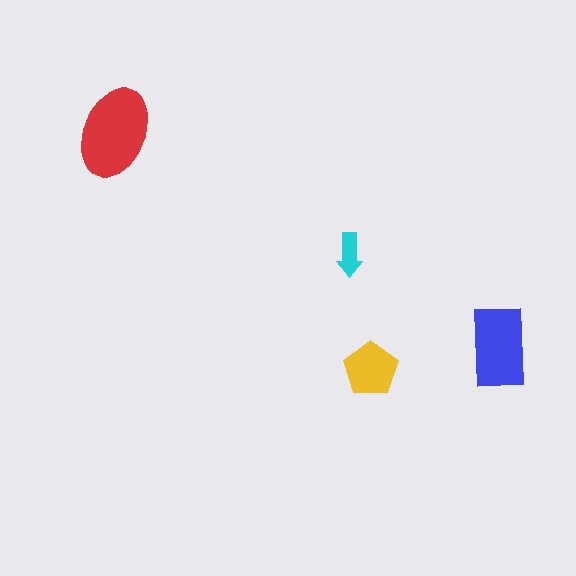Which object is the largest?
The red ellipse.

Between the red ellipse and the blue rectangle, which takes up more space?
The red ellipse.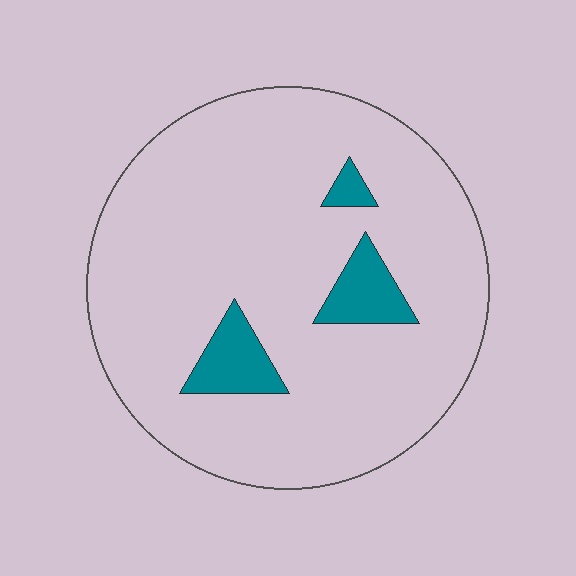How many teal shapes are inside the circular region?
3.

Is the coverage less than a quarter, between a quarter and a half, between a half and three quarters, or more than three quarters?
Less than a quarter.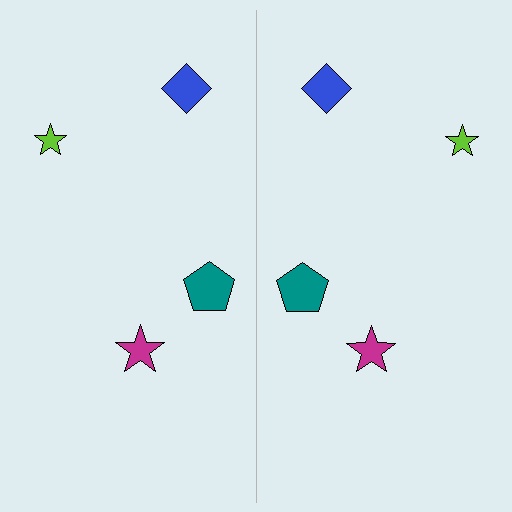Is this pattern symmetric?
Yes, this pattern has bilateral (reflection) symmetry.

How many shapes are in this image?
There are 8 shapes in this image.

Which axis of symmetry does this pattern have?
The pattern has a vertical axis of symmetry running through the center of the image.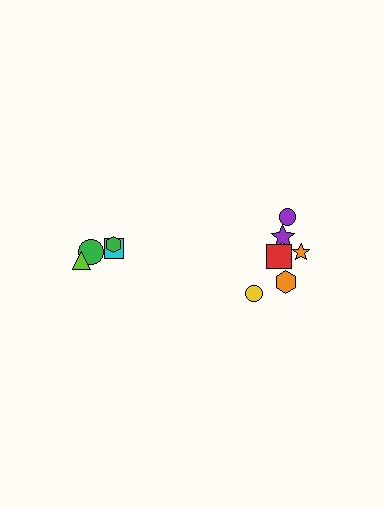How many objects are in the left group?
There are 4 objects.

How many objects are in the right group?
There are 6 objects.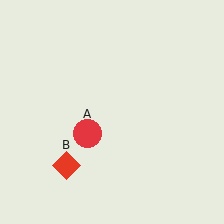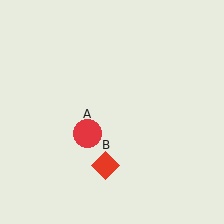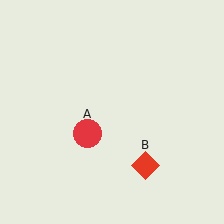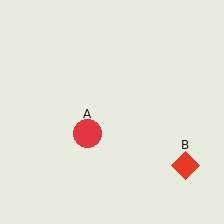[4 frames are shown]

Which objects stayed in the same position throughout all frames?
Red circle (object A) remained stationary.